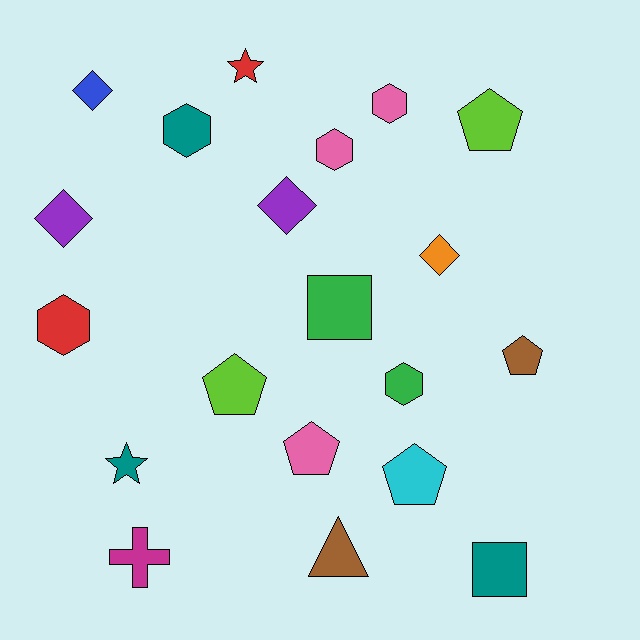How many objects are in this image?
There are 20 objects.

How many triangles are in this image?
There is 1 triangle.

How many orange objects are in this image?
There is 1 orange object.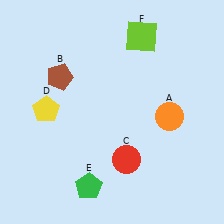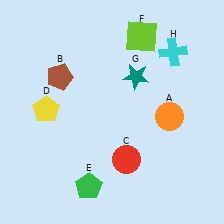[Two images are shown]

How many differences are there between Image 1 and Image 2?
There are 2 differences between the two images.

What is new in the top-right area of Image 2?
A teal star (G) was added in the top-right area of Image 2.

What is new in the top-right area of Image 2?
A cyan cross (H) was added in the top-right area of Image 2.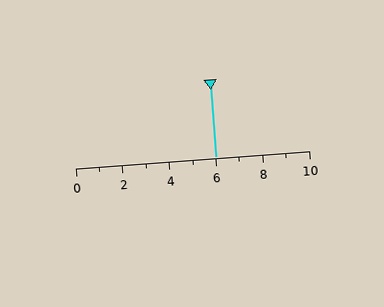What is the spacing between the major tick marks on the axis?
The major ticks are spaced 2 apart.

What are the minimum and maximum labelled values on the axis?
The axis runs from 0 to 10.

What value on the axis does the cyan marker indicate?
The marker indicates approximately 6.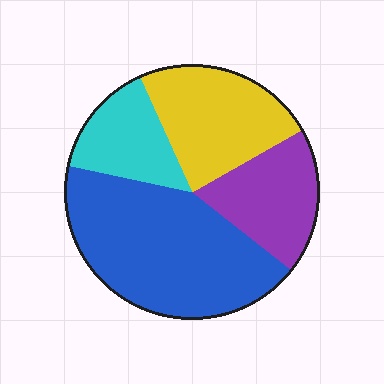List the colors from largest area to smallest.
From largest to smallest: blue, yellow, purple, cyan.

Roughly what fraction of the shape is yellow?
Yellow takes up about one quarter (1/4) of the shape.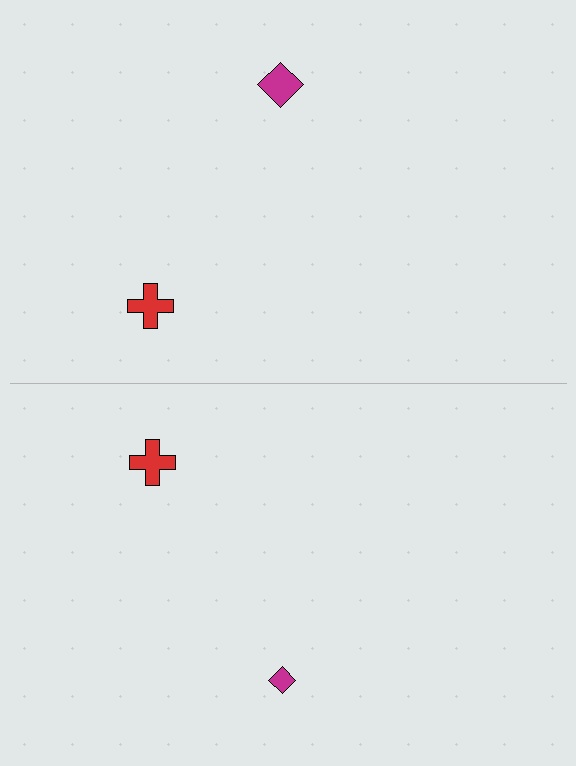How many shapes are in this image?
There are 4 shapes in this image.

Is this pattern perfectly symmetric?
No, the pattern is not perfectly symmetric. The magenta diamond on the bottom side has a different size than its mirror counterpart.